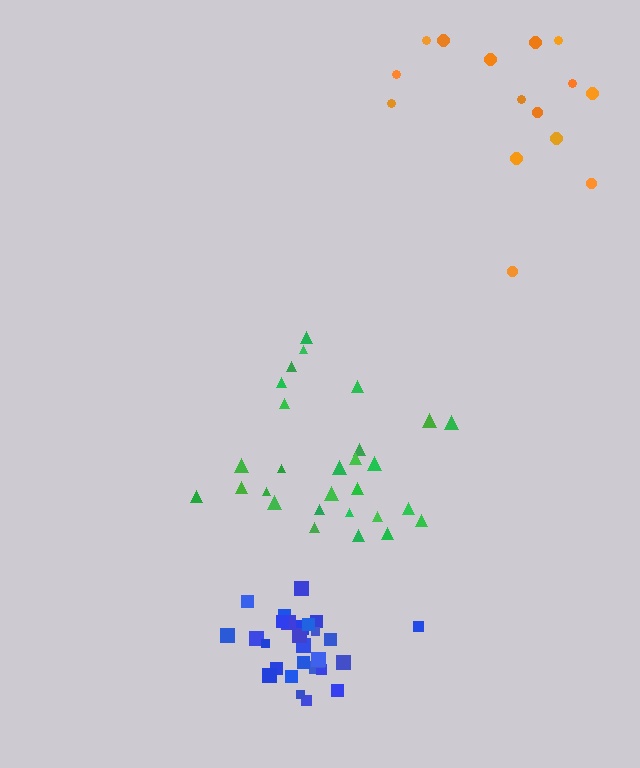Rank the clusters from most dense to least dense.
blue, green, orange.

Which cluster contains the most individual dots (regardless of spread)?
Blue (28).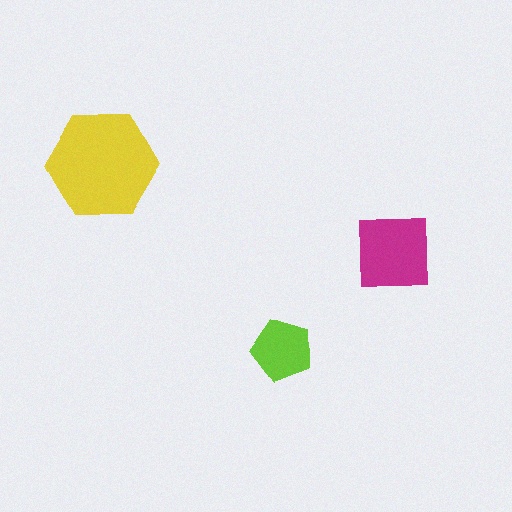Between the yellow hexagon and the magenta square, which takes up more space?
The yellow hexagon.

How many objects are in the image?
There are 3 objects in the image.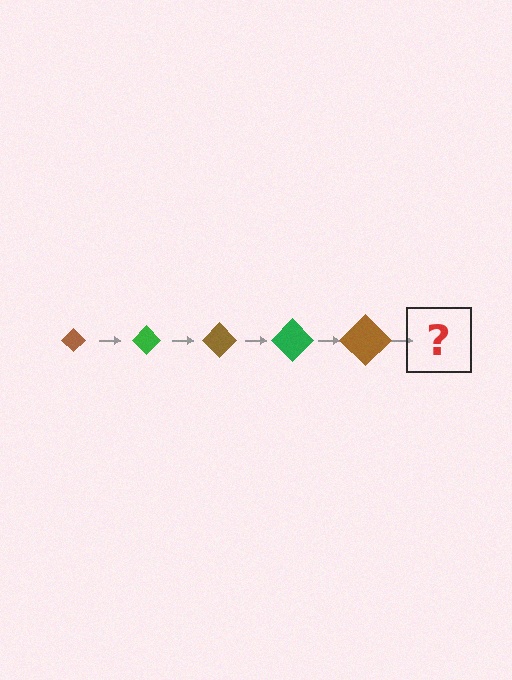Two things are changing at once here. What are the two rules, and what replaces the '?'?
The two rules are that the diamond grows larger each step and the color cycles through brown and green. The '?' should be a green diamond, larger than the previous one.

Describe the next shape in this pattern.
It should be a green diamond, larger than the previous one.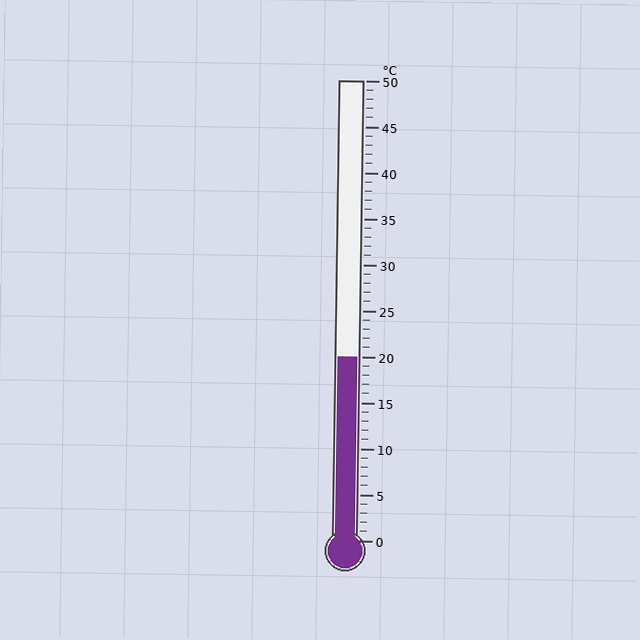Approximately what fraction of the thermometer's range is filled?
The thermometer is filled to approximately 40% of its range.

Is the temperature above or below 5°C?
The temperature is above 5°C.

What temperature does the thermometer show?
The thermometer shows approximately 20°C.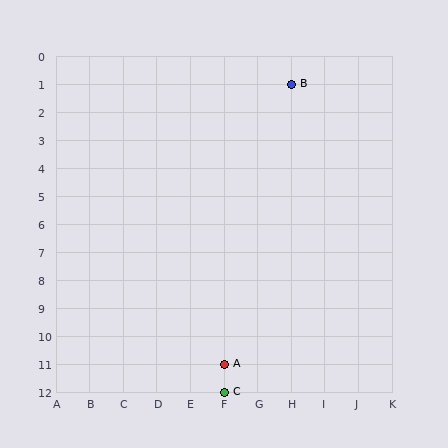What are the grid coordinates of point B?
Point B is at grid coordinates (H, 1).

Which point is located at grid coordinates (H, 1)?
Point B is at (H, 1).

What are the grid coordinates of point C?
Point C is at grid coordinates (F, 12).